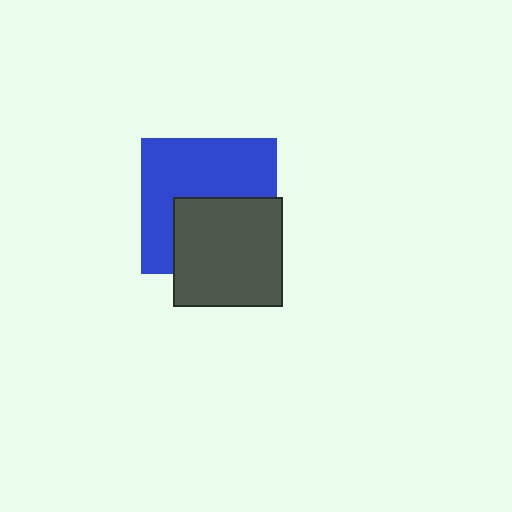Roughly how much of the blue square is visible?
About half of it is visible (roughly 57%).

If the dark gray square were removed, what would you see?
You would see the complete blue square.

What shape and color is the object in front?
The object in front is a dark gray square.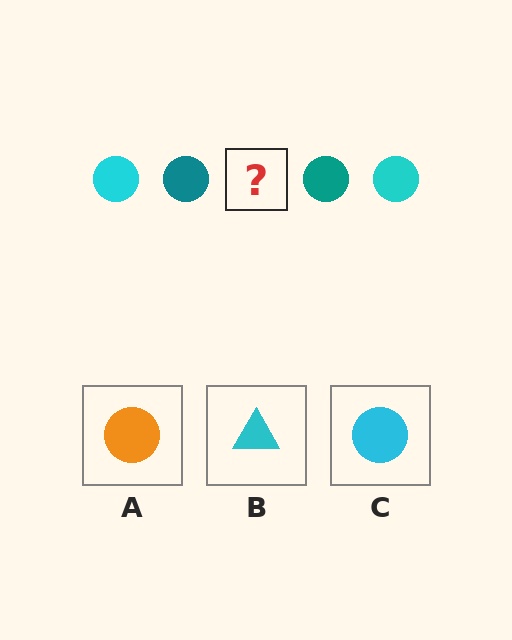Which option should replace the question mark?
Option C.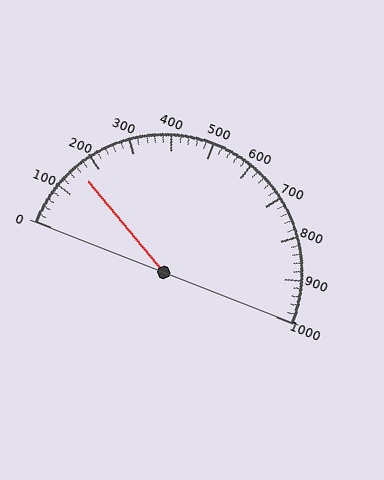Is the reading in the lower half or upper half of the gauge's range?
The reading is in the lower half of the range (0 to 1000).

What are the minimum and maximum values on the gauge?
The gauge ranges from 0 to 1000.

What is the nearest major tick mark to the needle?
The nearest major tick mark is 200.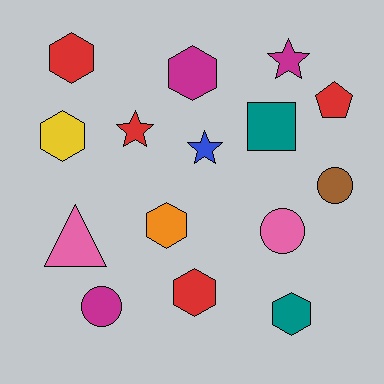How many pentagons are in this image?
There is 1 pentagon.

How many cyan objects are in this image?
There are no cyan objects.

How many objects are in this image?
There are 15 objects.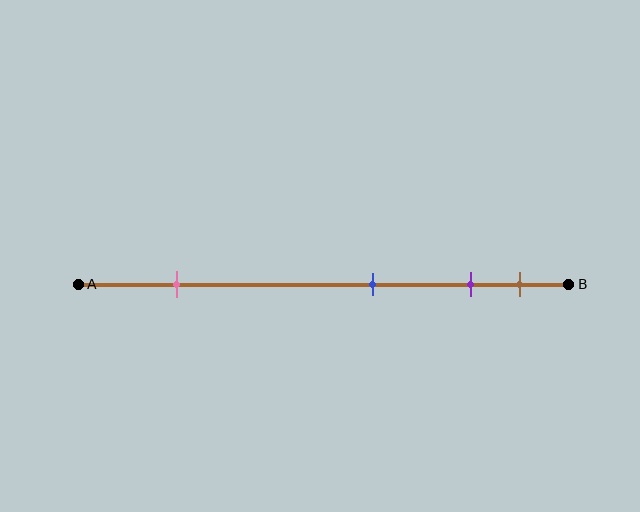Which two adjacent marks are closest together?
The purple and brown marks are the closest adjacent pair.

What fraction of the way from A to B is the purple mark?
The purple mark is approximately 80% (0.8) of the way from A to B.